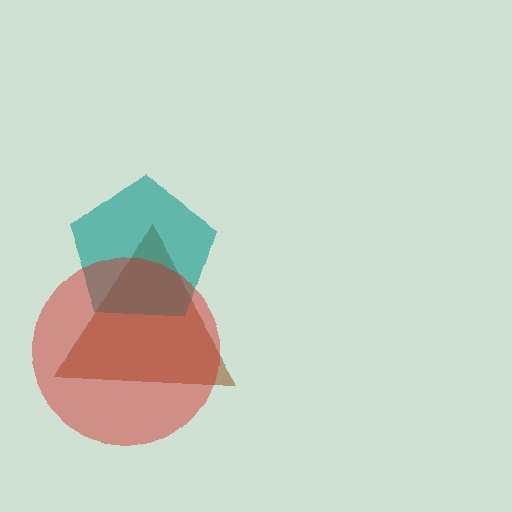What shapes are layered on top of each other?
The layered shapes are: a brown triangle, a teal pentagon, a red circle.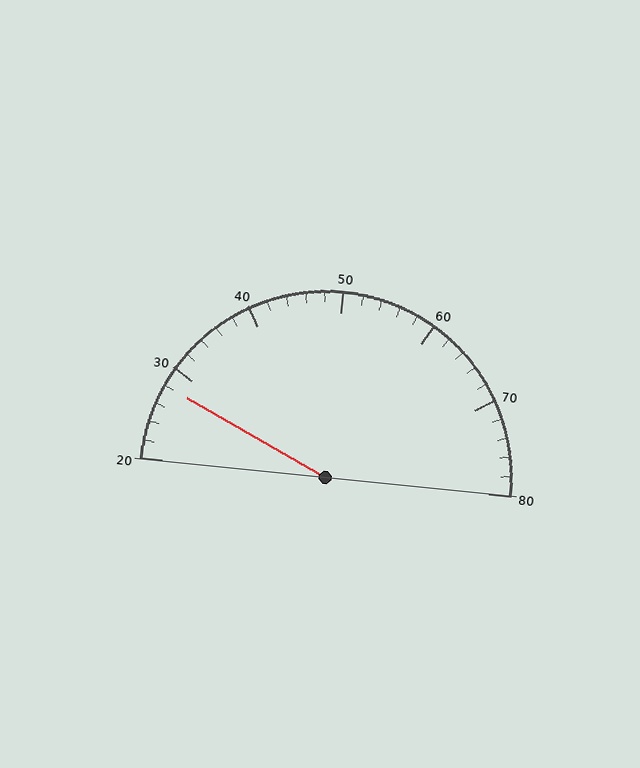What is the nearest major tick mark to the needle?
The nearest major tick mark is 30.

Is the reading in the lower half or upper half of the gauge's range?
The reading is in the lower half of the range (20 to 80).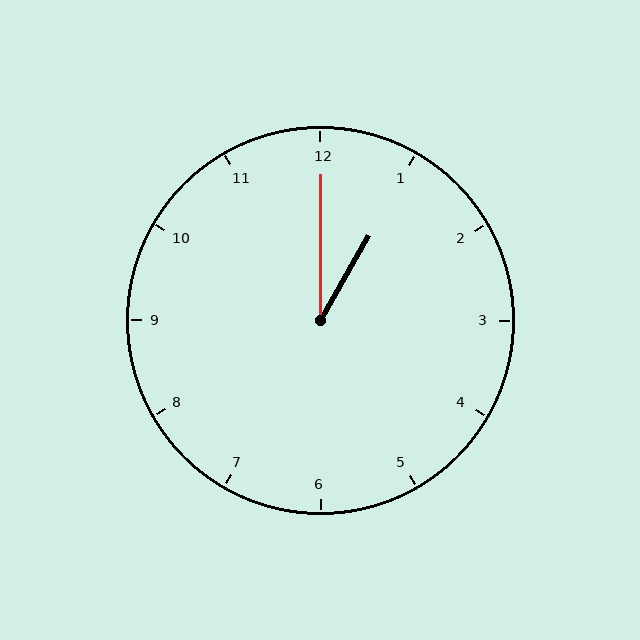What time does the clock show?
1:00.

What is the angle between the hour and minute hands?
Approximately 30 degrees.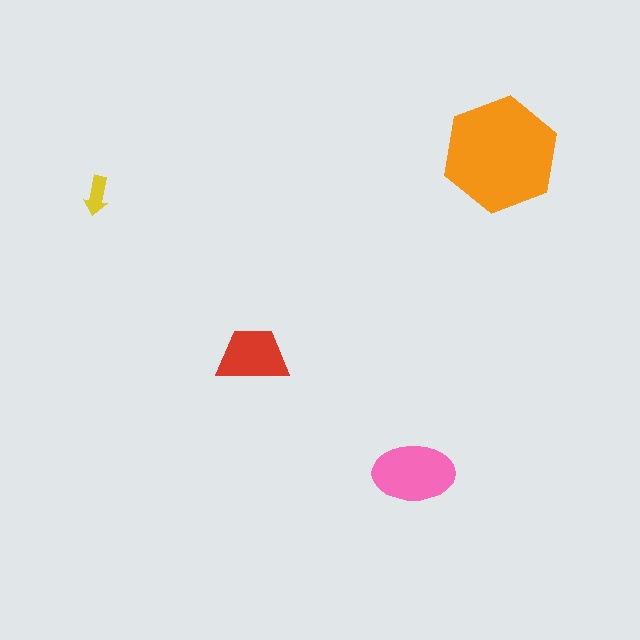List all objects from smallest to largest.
The yellow arrow, the red trapezoid, the pink ellipse, the orange hexagon.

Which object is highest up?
The orange hexagon is topmost.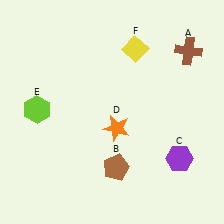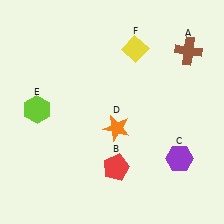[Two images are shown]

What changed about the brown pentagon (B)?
In Image 1, B is brown. In Image 2, it changed to red.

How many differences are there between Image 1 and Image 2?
There is 1 difference between the two images.